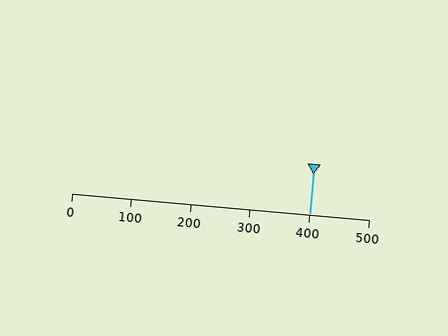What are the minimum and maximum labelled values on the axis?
The axis runs from 0 to 500.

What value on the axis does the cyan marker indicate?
The marker indicates approximately 400.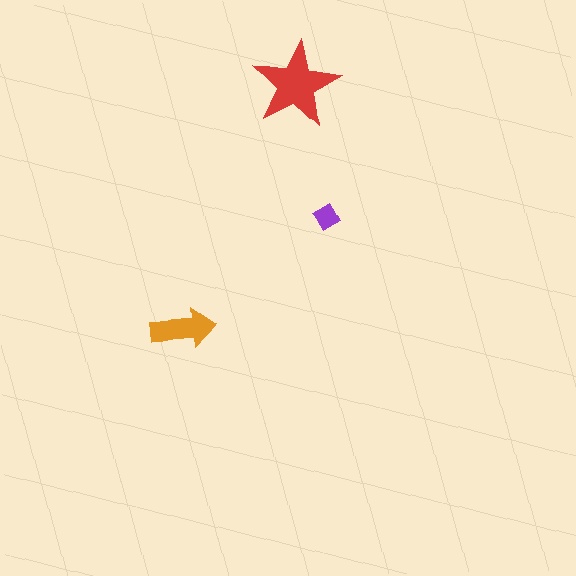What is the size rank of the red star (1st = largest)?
1st.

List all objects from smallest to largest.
The purple diamond, the orange arrow, the red star.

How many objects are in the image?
There are 3 objects in the image.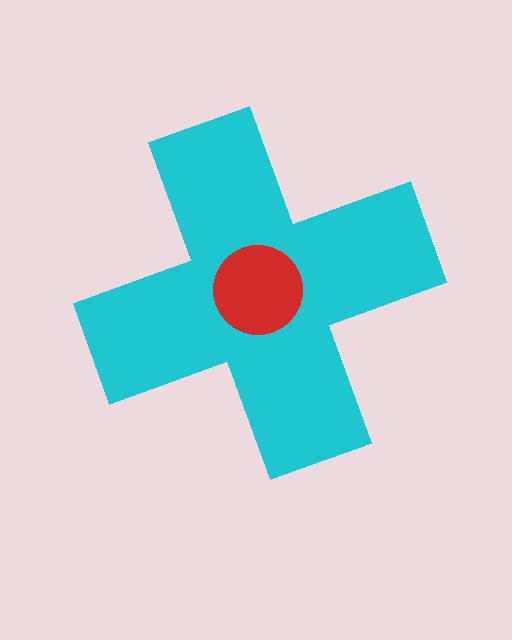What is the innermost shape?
The red circle.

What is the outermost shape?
The cyan cross.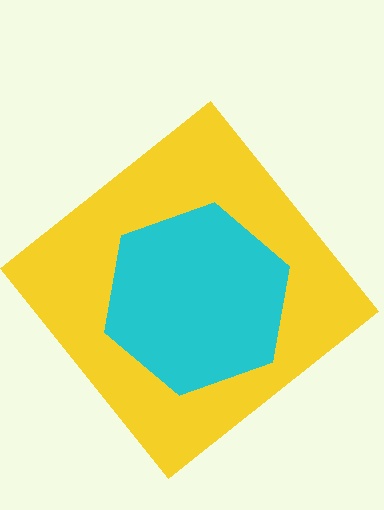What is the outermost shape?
The yellow diamond.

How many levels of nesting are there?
2.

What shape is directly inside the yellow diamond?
The cyan hexagon.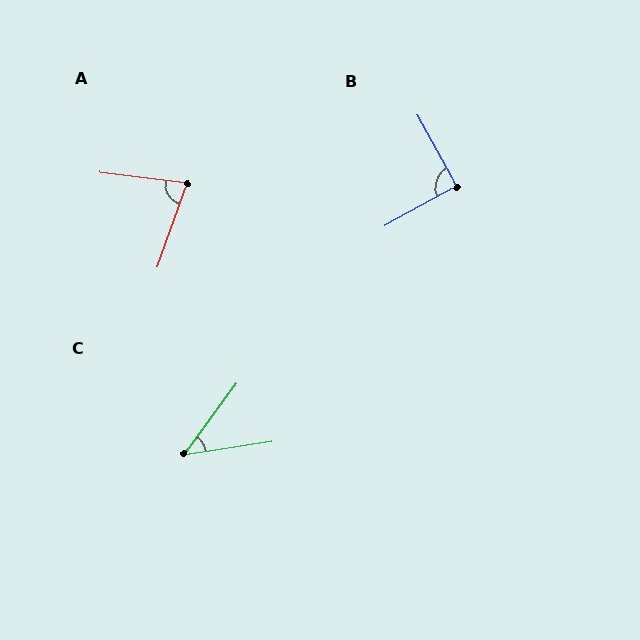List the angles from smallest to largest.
C (45°), A (77°), B (90°).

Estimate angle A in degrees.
Approximately 77 degrees.